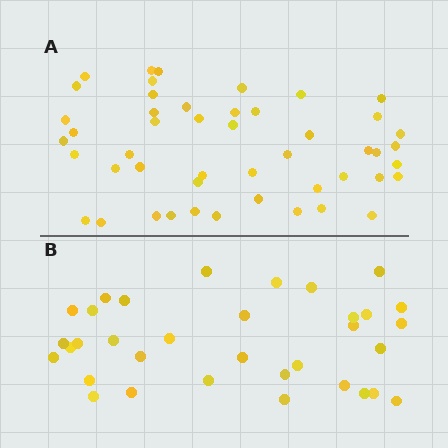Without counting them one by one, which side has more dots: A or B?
Region A (the top region) has more dots.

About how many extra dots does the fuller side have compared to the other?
Region A has approximately 15 more dots than region B.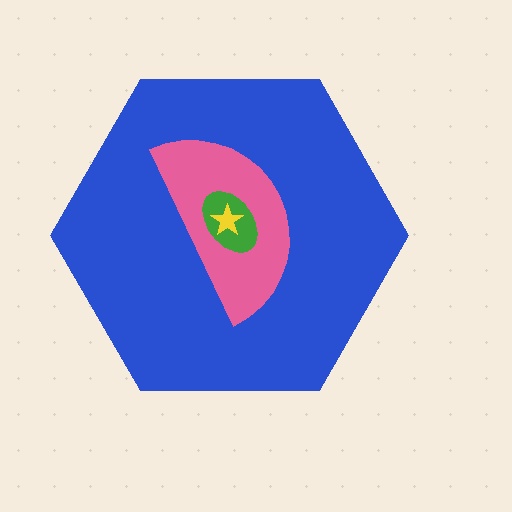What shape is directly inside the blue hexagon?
The pink semicircle.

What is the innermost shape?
The yellow star.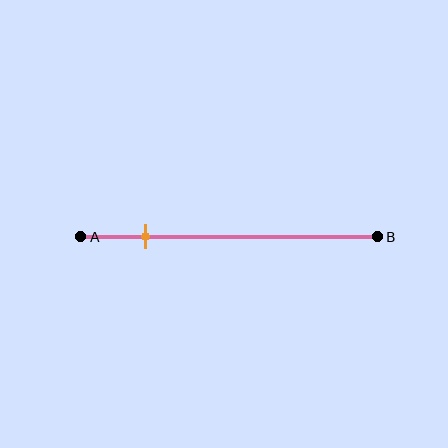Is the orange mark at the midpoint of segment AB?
No, the mark is at about 20% from A, not at the 50% midpoint.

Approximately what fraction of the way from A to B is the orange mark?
The orange mark is approximately 20% of the way from A to B.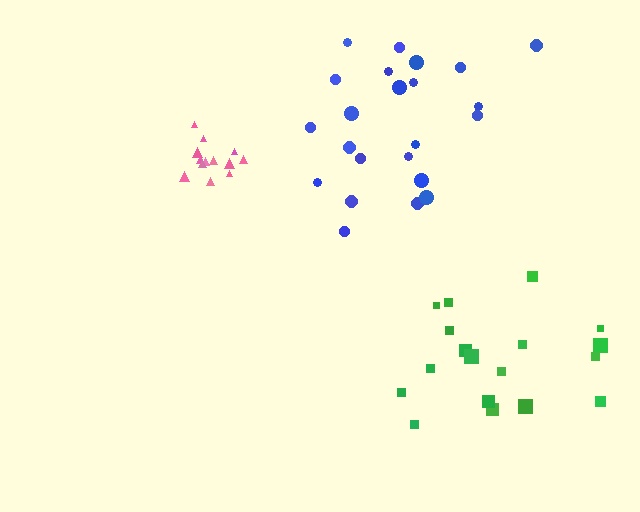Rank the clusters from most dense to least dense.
pink, blue, green.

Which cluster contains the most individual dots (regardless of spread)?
Blue (23).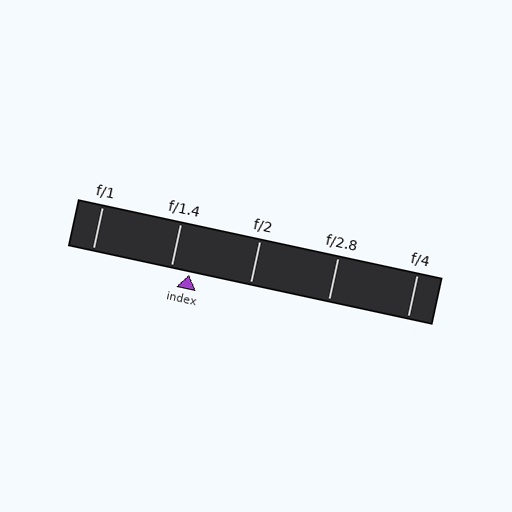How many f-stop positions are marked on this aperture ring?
There are 5 f-stop positions marked.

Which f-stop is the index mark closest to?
The index mark is closest to f/1.4.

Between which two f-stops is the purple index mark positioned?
The index mark is between f/1.4 and f/2.